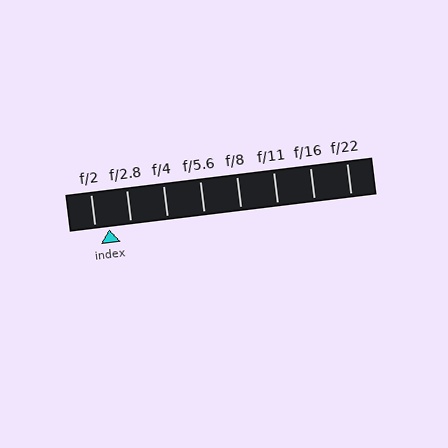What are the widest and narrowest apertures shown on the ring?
The widest aperture shown is f/2 and the narrowest is f/22.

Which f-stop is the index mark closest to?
The index mark is closest to f/2.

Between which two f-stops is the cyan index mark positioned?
The index mark is between f/2 and f/2.8.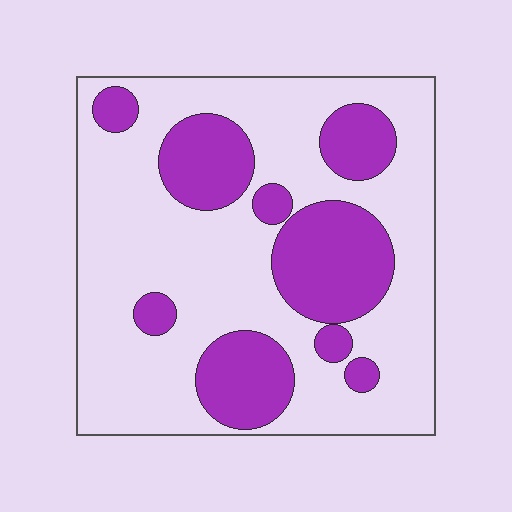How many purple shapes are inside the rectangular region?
9.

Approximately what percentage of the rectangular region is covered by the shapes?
Approximately 30%.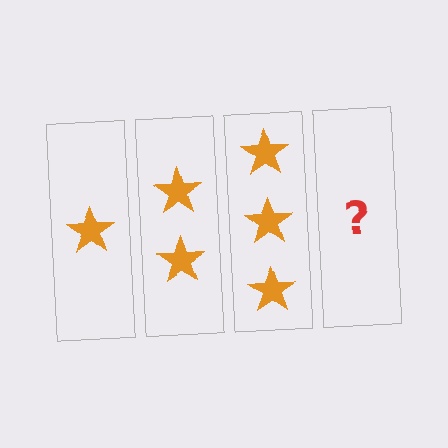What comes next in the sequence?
The next element should be 4 stars.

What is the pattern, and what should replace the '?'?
The pattern is that each step adds one more star. The '?' should be 4 stars.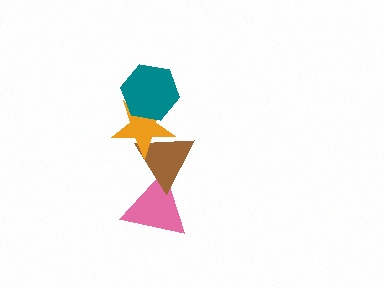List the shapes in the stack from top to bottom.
From top to bottom: the teal hexagon, the orange star, the brown triangle, the pink triangle.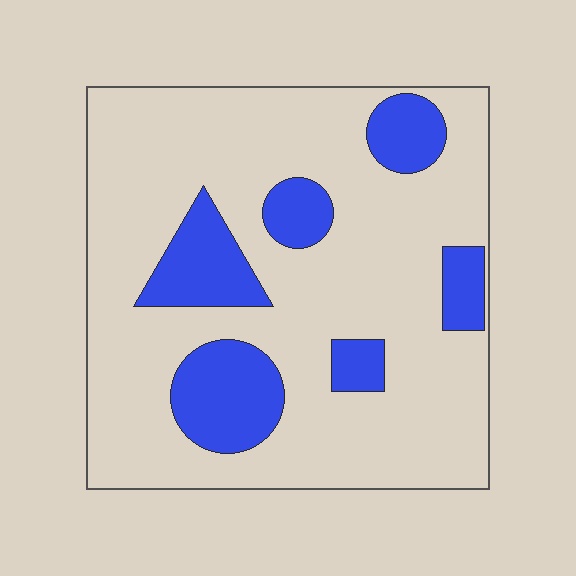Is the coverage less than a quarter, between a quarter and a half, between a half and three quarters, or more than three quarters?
Less than a quarter.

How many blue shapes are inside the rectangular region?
6.